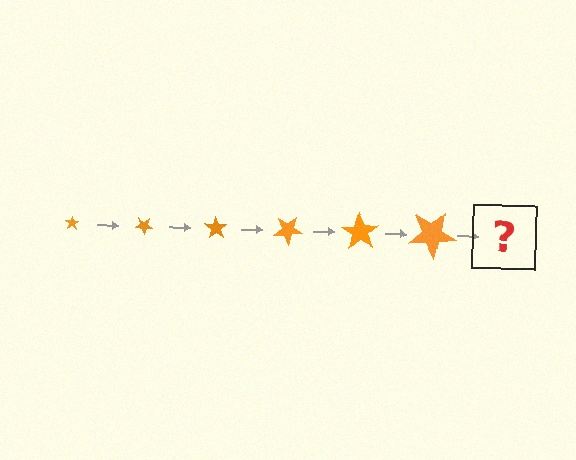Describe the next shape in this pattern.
It should be a star, larger than the previous one and rotated 210 degrees from the start.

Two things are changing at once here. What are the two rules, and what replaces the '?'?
The two rules are that the star grows larger each step and it rotates 35 degrees each step. The '?' should be a star, larger than the previous one and rotated 210 degrees from the start.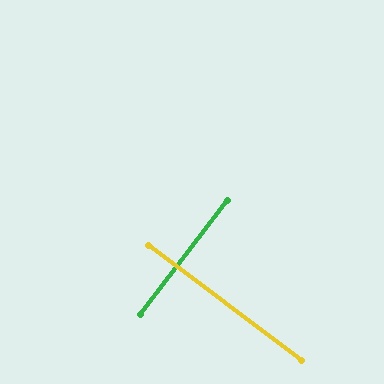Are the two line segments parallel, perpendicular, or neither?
Perpendicular — they meet at approximately 90°.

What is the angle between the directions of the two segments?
Approximately 90 degrees.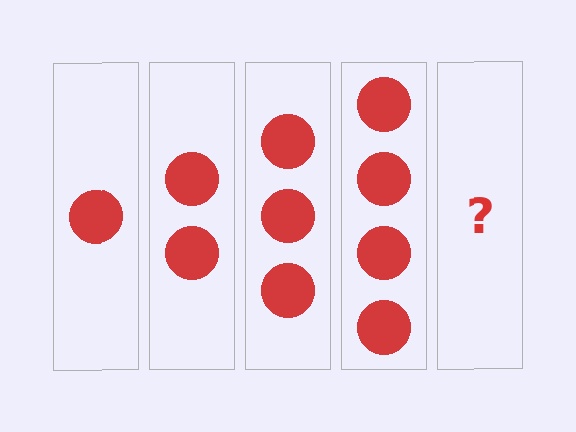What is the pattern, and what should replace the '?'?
The pattern is that each step adds one more circle. The '?' should be 5 circles.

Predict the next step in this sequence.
The next step is 5 circles.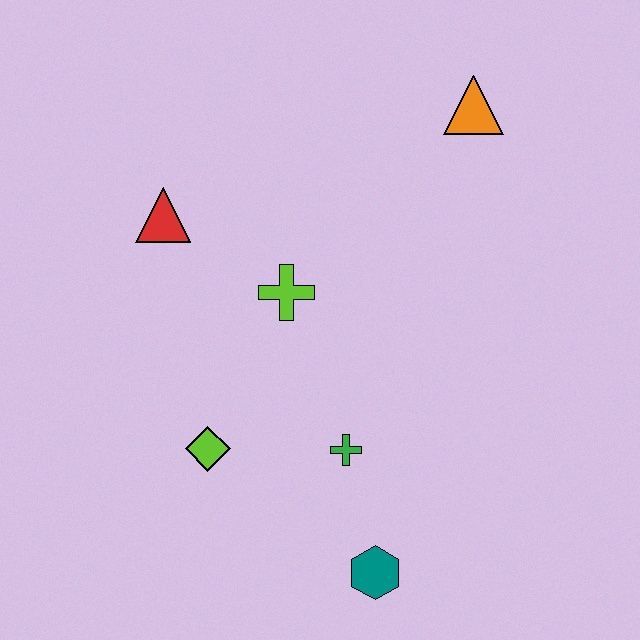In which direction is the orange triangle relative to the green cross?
The orange triangle is above the green cross.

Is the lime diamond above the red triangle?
No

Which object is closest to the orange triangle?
The lime cross is closest to the orange triangle.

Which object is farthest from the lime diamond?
The orange triangle is farthest from the lime diamond.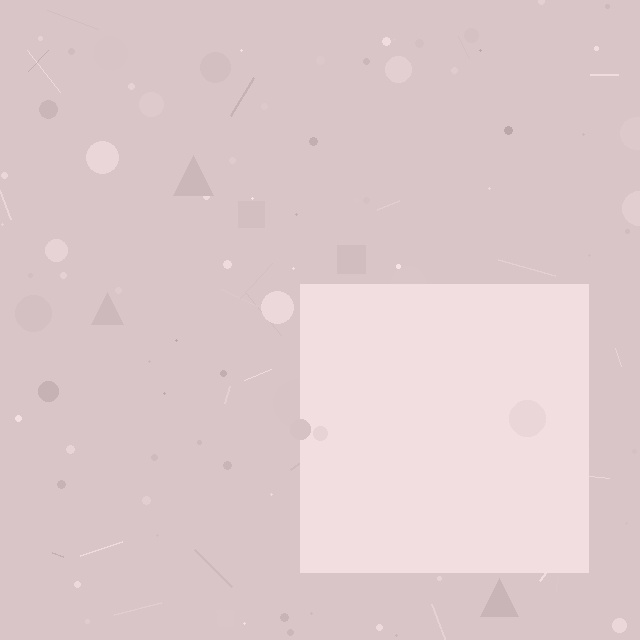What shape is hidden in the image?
A square is hidden in the image.